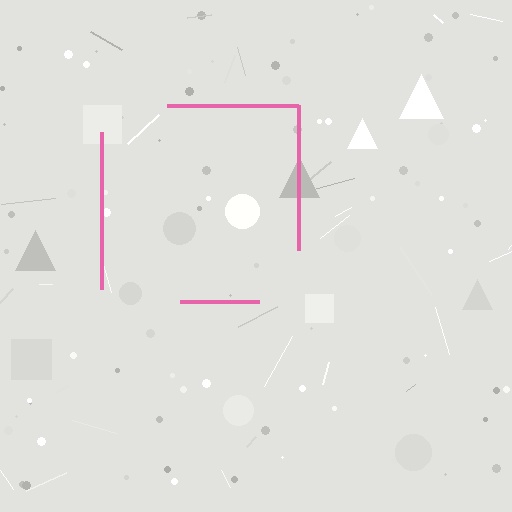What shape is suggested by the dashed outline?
The dashed outline suggests a square.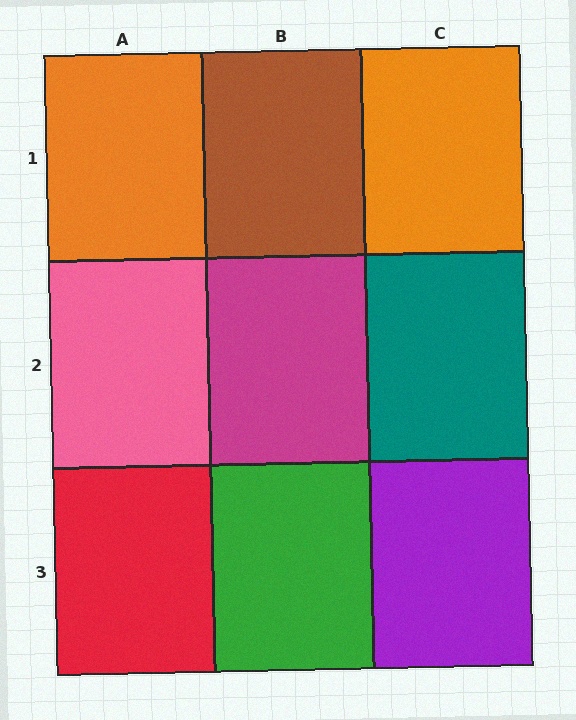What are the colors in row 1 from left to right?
Orange, brown, orange.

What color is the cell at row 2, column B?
Magenta.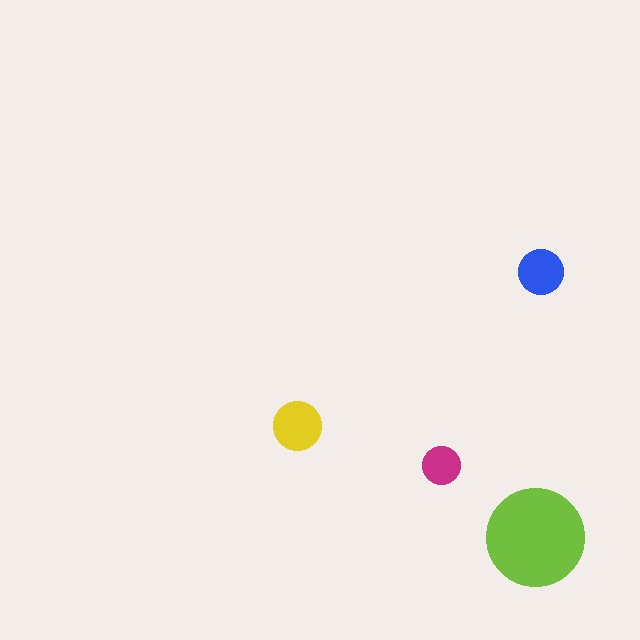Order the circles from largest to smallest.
the lime one, the yellow one, the blue one, the magenta one.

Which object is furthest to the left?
The yellow circle is leftmost.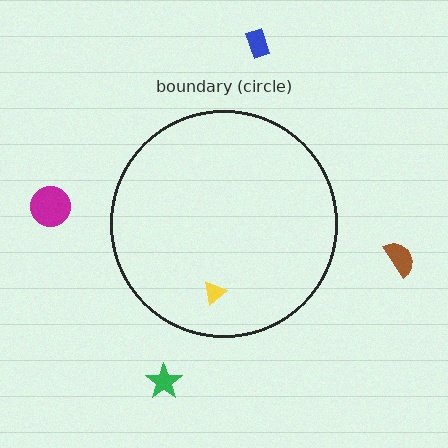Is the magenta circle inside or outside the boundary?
Outside.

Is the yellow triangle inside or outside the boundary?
Inside.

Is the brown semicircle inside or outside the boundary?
Outside.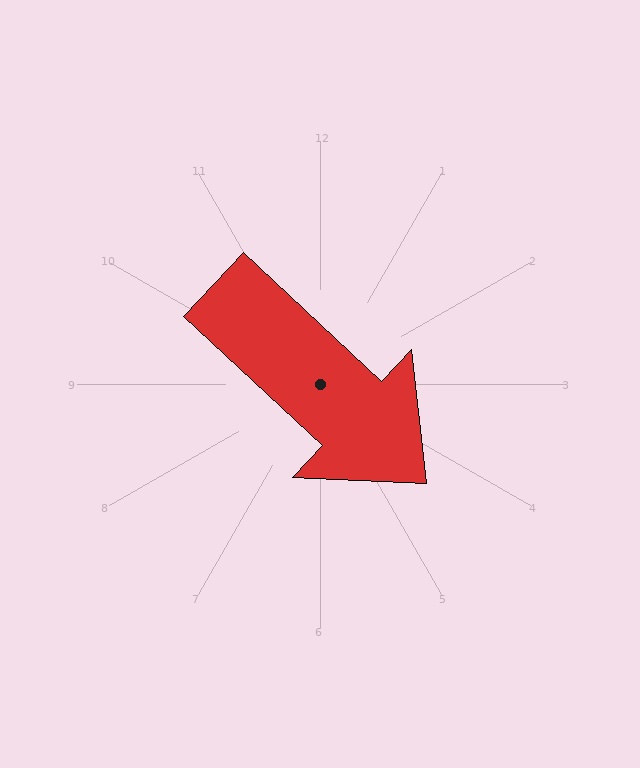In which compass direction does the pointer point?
Southeast.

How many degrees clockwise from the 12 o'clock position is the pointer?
Approximately 133 degrees.